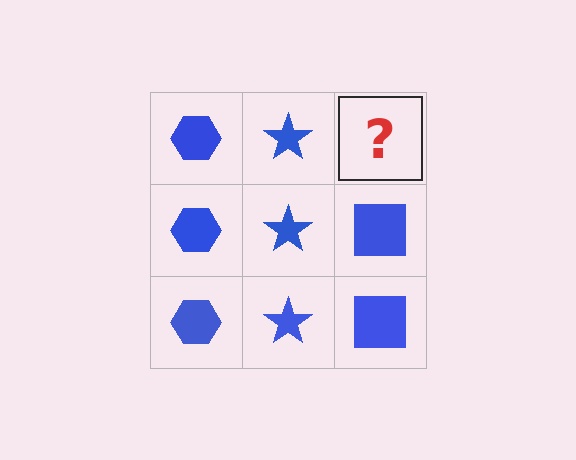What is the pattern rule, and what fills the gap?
The rule is that each column has a consistent shape. The gap should be filled with a blue square.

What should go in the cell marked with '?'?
The missing cell should contain a blue square.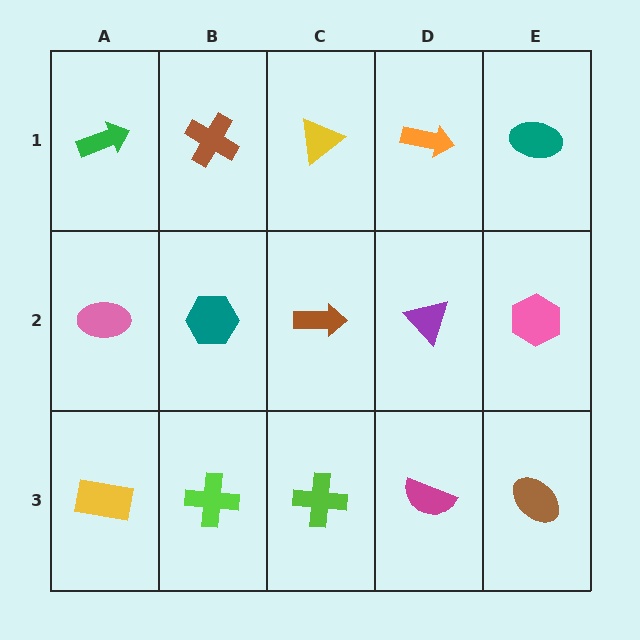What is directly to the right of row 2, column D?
A pink hexagon.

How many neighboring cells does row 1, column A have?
2.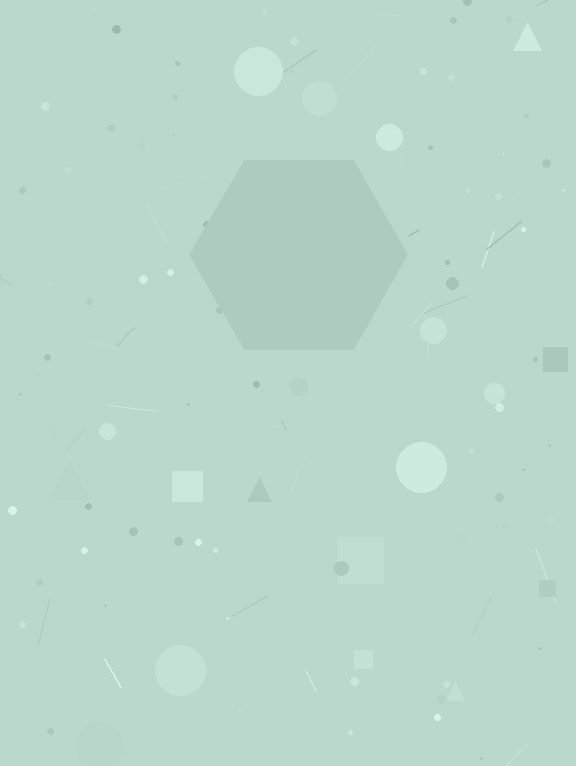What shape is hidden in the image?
A hexagon is hidden in the image.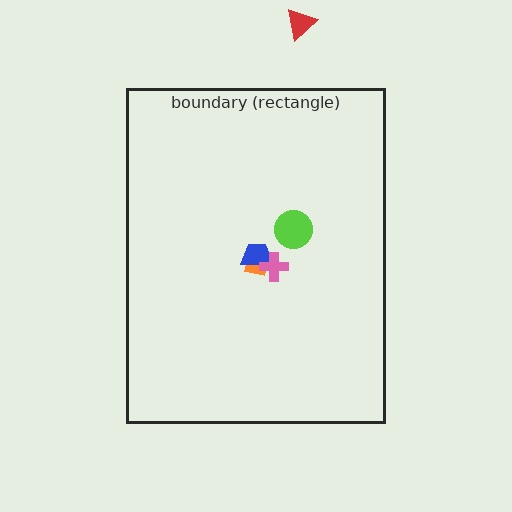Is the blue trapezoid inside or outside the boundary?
Inside.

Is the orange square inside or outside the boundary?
Inside.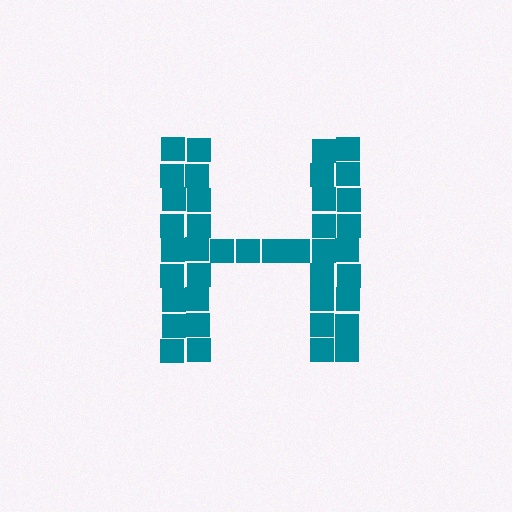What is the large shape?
The large shape is the letter H.